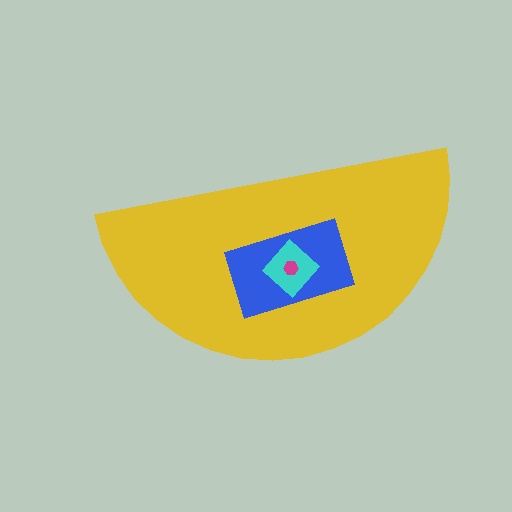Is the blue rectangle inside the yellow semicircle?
Yes.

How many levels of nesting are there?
4.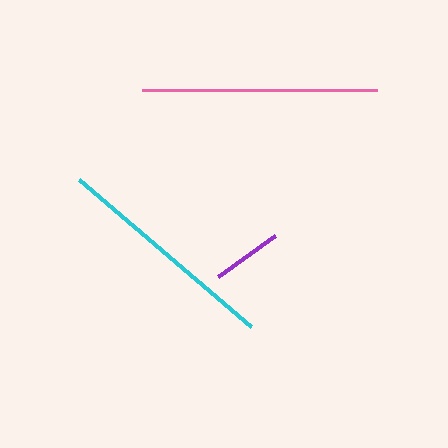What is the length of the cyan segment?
The cyan segment is approximately 227 pixels long.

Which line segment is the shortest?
The purple line is the shortest at approximately 70 pixels.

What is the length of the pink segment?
The pink segment is approximately 235 pixels long.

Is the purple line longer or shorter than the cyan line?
The cyan line is longer than the purple line.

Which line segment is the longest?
The pink line is the longest at approximately 235 pixels.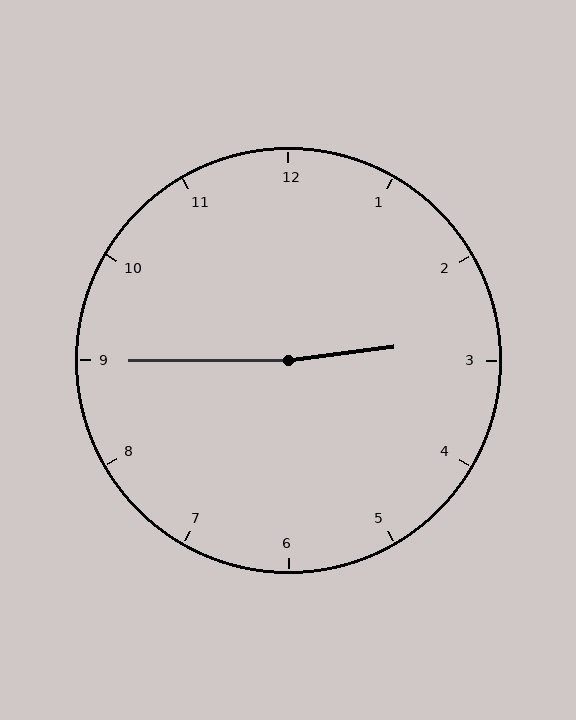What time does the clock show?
2:45.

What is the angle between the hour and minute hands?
Approximately 172 degrees.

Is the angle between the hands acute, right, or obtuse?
It is obtuse.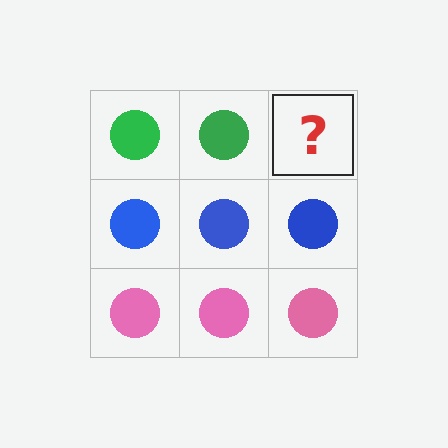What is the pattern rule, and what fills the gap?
The rule is that each row has a consistent color. The gap should be filled with a green circle.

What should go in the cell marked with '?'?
The missing cell should contain a green circle.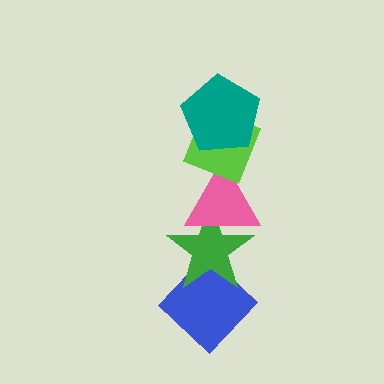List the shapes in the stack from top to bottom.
From top to bottom: the teal pentagon, the lime diamond, the pink triangle, the green star, the blue diamond.